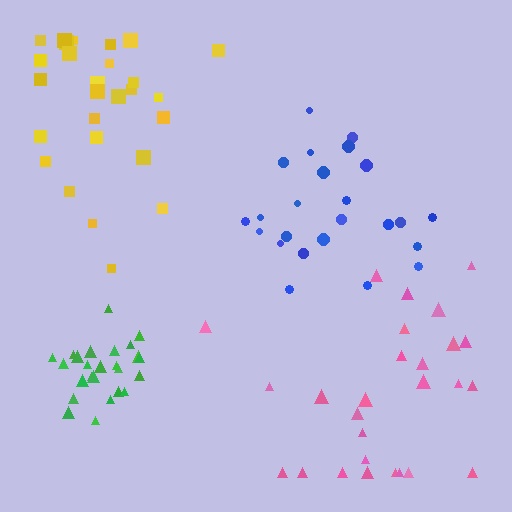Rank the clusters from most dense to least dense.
green, blue, yellow, pink.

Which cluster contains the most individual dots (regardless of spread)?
Pink (27).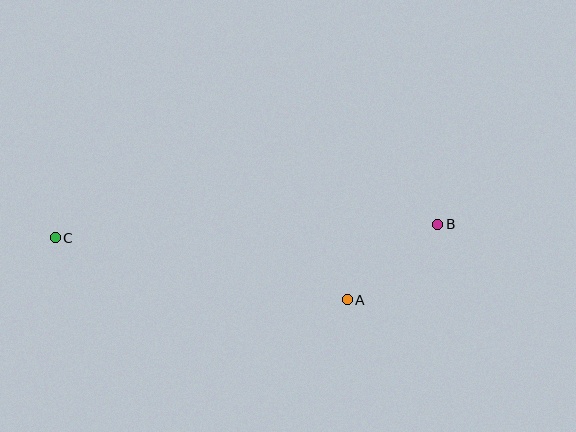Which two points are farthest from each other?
Points B and C are farthest from each other.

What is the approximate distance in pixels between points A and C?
The distance between A and C is approximately 299 pixels.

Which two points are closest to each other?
Points A and B are closest to each other.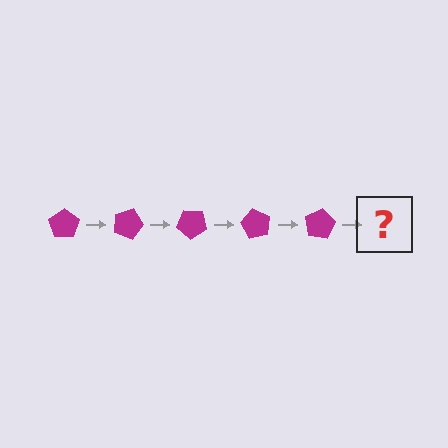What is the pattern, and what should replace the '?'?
The pattern is that the pentagon rotates 20 degrees each step. The '?' should be a magenta pentagon rotated 100 degrees.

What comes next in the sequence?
The next element should be a magenta pentagon rotated 100 degrees.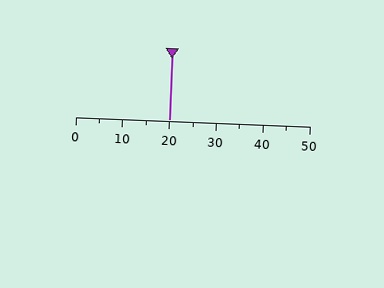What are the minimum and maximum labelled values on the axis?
The axis runs from 0 to 50.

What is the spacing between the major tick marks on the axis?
The major ticks are spaced 10 apart.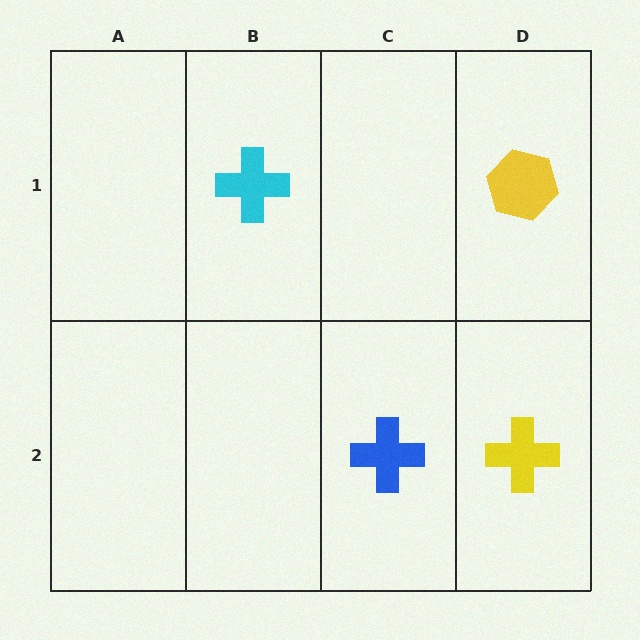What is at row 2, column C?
A blue cross.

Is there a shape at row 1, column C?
No, that cell is empty.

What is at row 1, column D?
A yellow hexagon.